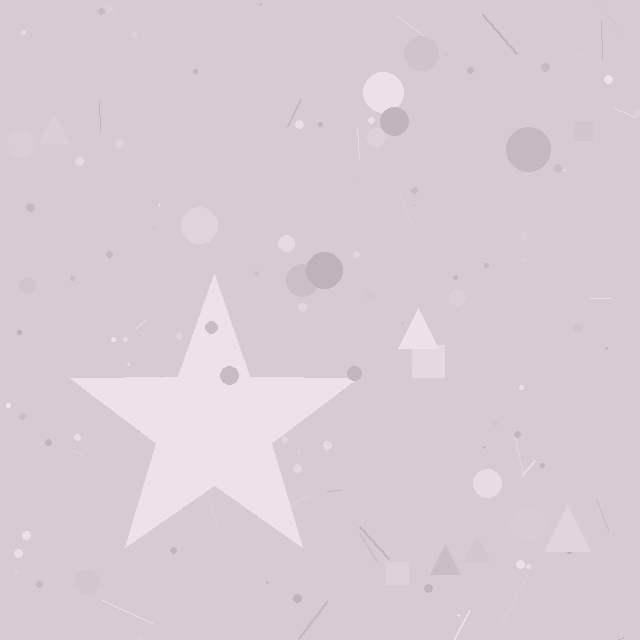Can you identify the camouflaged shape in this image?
The camouflaged shape is a star.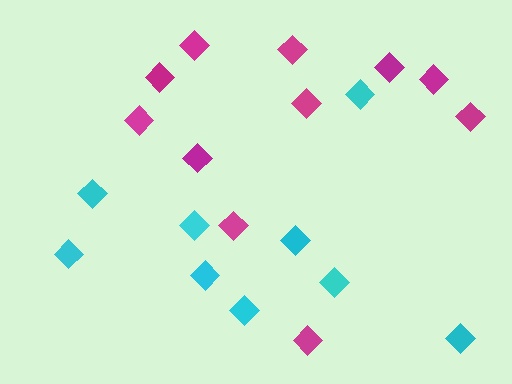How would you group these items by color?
There are 2 groups: one group of magenta diamonds (11) and one group of cyan diamonds (9).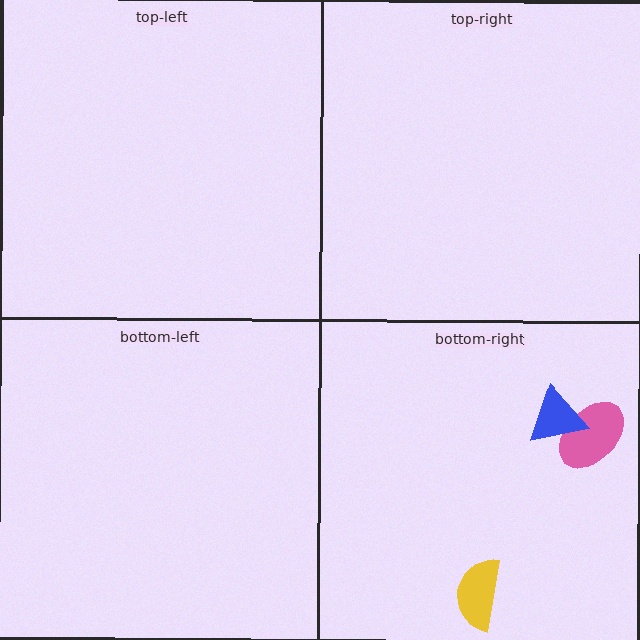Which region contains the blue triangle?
The bottom-right region.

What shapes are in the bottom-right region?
The pink ellipse, the blue triangle, the yellow semicircle.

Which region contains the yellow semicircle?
The bottom-right region.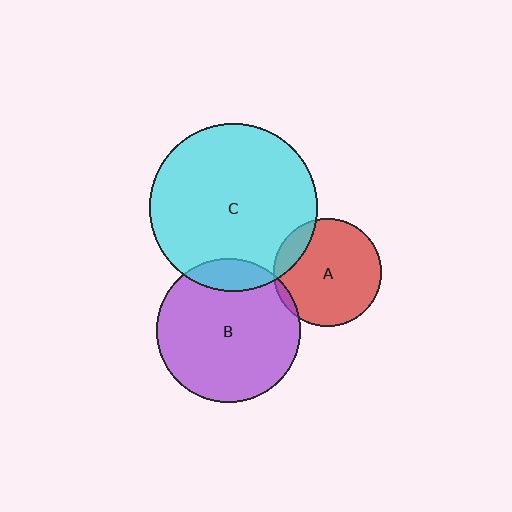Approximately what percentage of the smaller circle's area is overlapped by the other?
Approximately 5%.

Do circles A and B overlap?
Yes.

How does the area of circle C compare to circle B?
Approximately 1.4 times.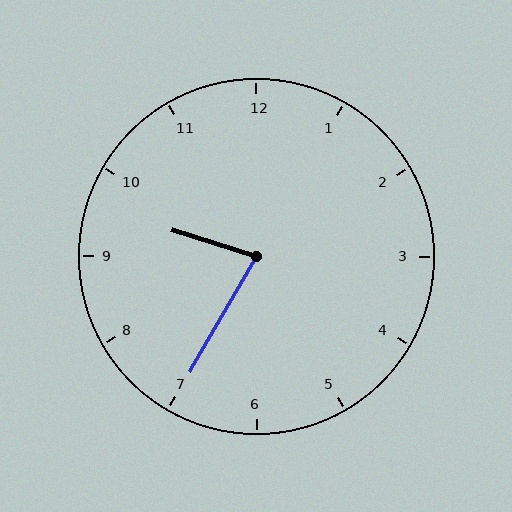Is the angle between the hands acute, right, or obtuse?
It is acute.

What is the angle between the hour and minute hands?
Approximately 78 degrees.